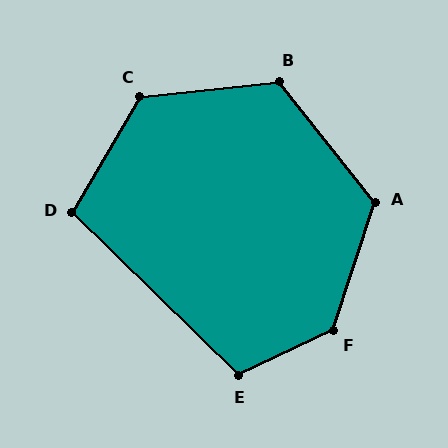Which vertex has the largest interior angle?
F, at approximately 134 degrees.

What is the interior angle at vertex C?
Approximately 126 degrees (obtuse).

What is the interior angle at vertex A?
Approximately 124 degrees (obtuse).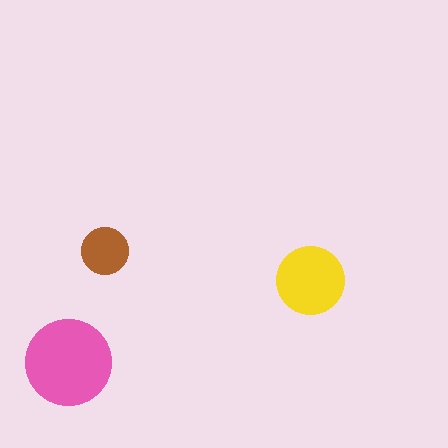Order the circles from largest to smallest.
the pink one, the yellow one, the brown one.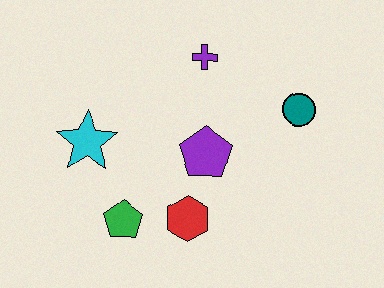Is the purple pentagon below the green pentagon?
No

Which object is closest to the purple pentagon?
The red hexagon is closest to the purple pentagon.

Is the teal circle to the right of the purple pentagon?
Yes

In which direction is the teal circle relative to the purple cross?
The teal circle is to the right of the purple cross.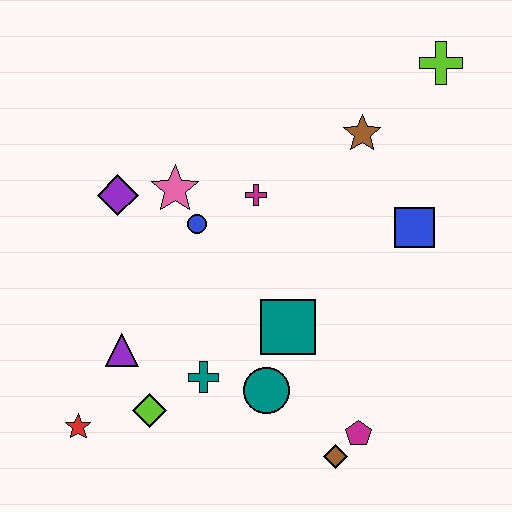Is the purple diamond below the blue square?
No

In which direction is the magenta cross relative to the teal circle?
The magenta cross is above the teal circle.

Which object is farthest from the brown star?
The red star is farthest from the brown star.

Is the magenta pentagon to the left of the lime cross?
Yes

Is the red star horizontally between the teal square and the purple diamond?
No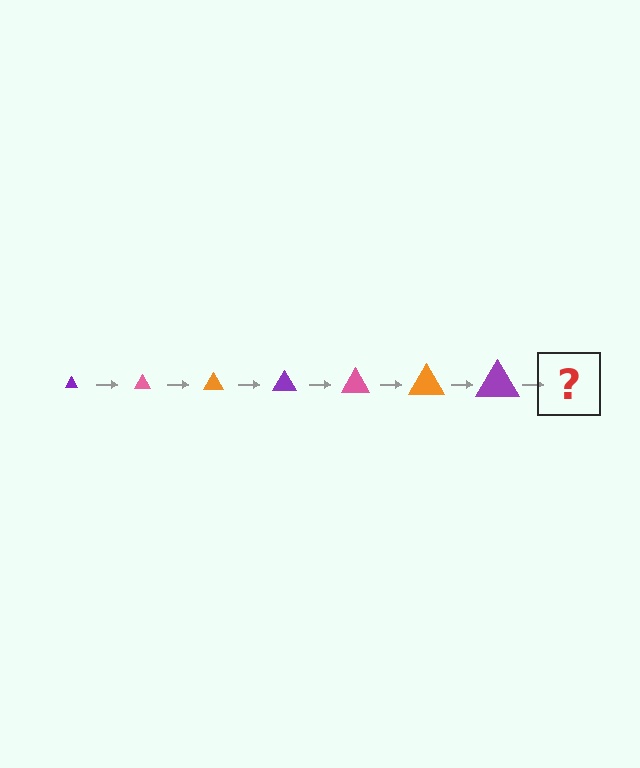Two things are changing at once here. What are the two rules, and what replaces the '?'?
The two rules are that the triangle grows larger each step and the color cycles through purple, pink, and orange. The '?' should be a pink triangle, larger than the previous one.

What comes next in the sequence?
The next element should be a pink triangle, larger than the previous one.